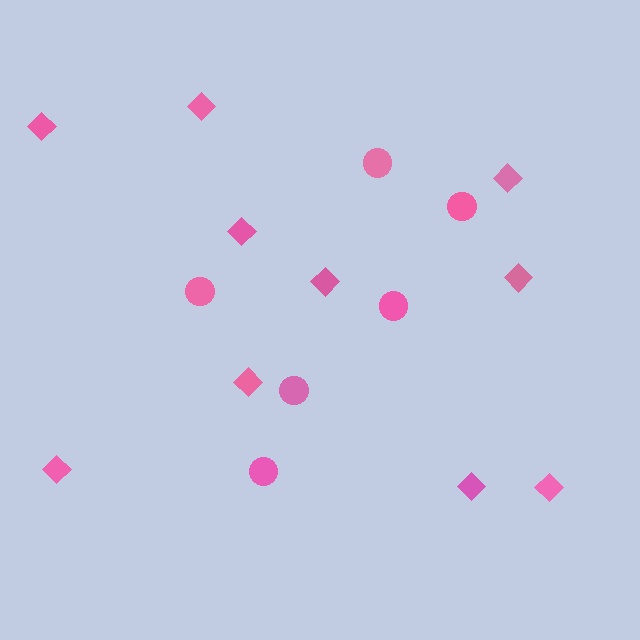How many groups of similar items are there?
There are 2 groups: one group of circles (6) and one group of diamonds (10).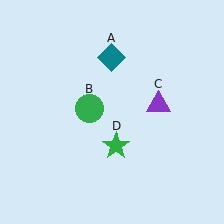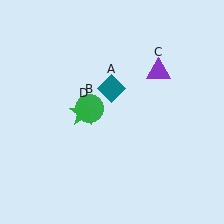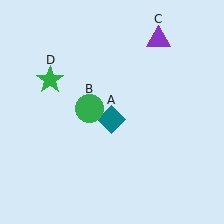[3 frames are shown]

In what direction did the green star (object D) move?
The green star (object D) moved up and to the left.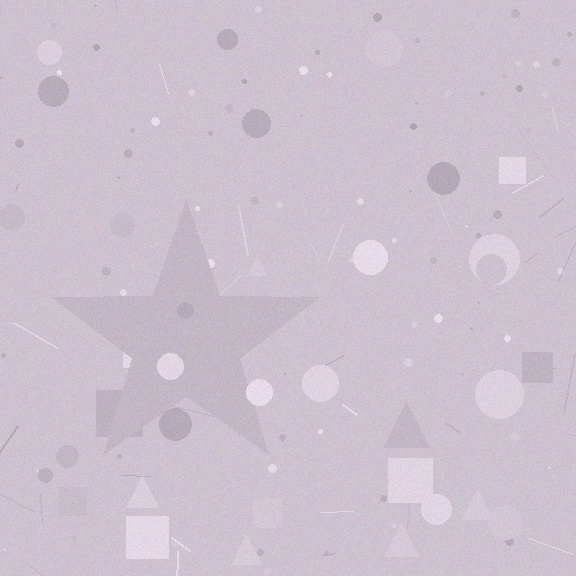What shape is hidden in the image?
A star is hidden in the image.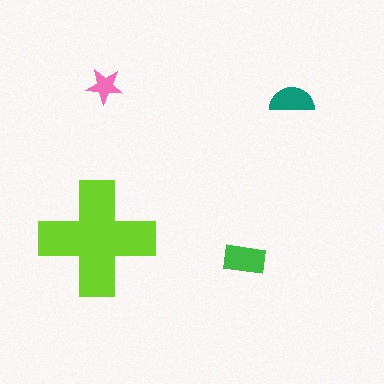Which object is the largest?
The lime cross.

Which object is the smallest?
The pink star.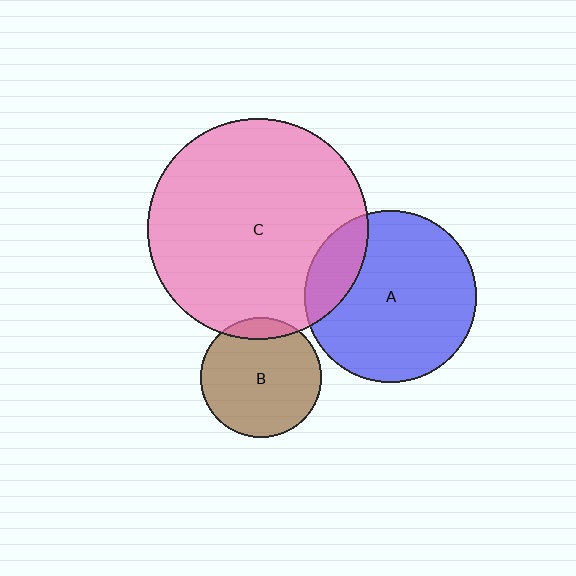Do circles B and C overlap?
Yes.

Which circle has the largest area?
Circle C (pink).